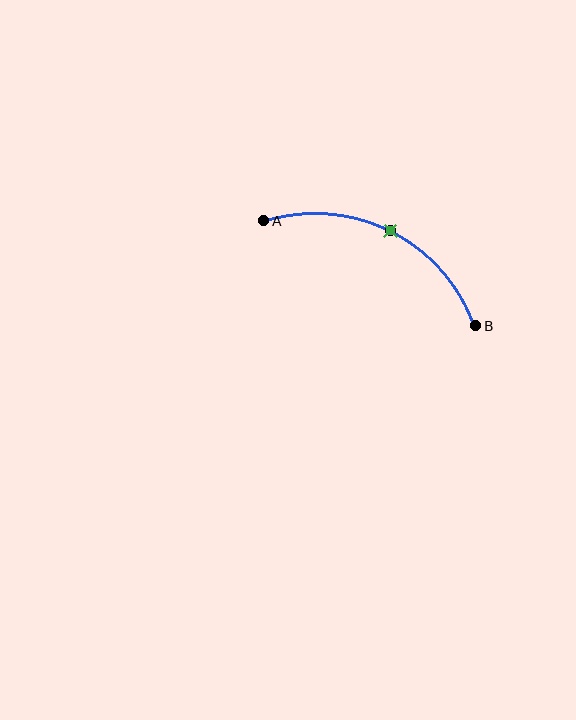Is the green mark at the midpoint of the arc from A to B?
Yes. The green mark lies on the arc at equal arc-length from both A and B — it is the arc midpoint.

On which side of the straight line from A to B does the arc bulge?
The arc bulges above the straight line connecting A and B.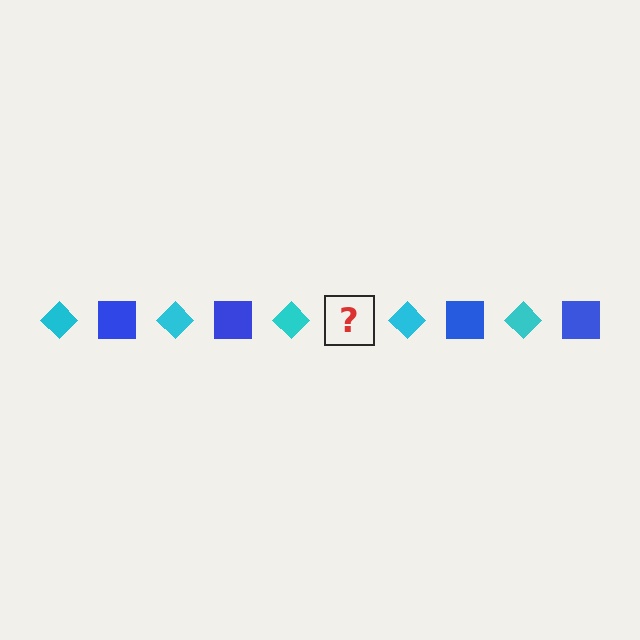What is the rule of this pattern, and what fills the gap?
The rule is that the pattern alternates between cyan diamond and blue square. The gap should be filled with a blue square.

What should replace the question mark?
The question mark should be replaced with a blue square.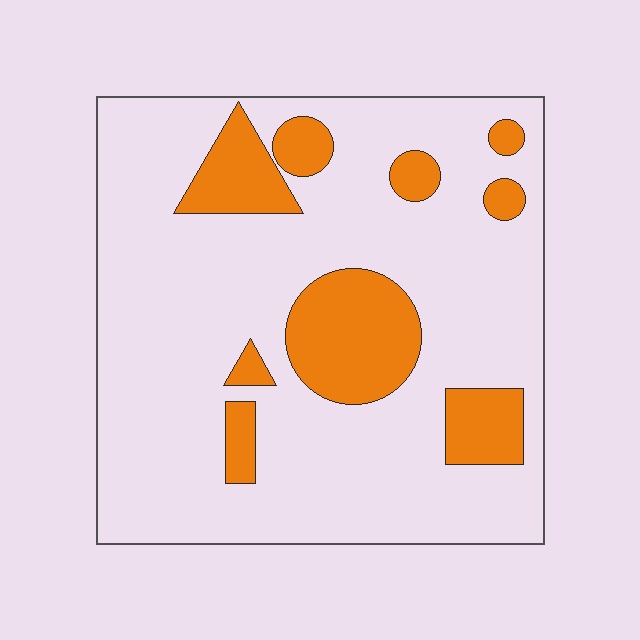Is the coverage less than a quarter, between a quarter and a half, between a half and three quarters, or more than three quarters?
Less than a quarter.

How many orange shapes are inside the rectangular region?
9.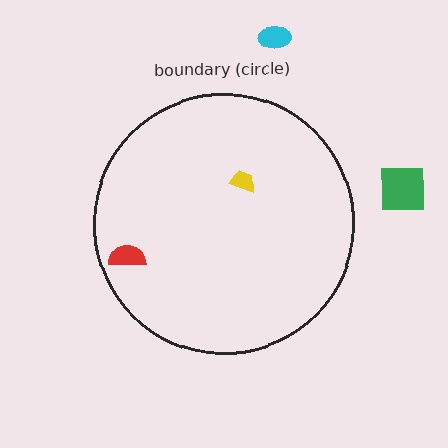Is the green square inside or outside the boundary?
Outside.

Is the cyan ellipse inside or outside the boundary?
Outside.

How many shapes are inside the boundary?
2 inside, 2 outside.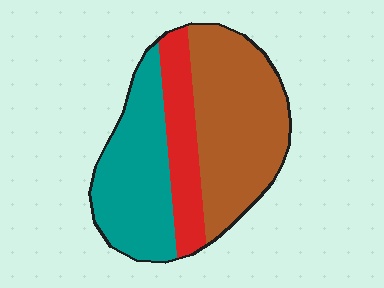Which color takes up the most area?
Brown, at roughly 45%.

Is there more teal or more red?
Teal.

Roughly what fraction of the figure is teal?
Teal takes up about one third (1/3) of the figure.